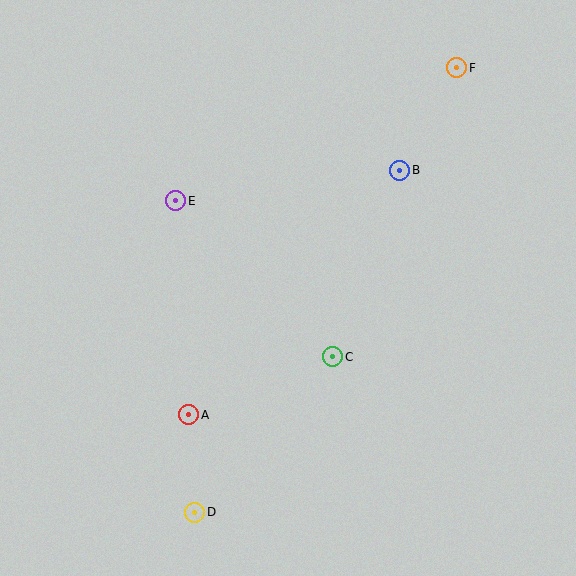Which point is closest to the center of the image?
Point C at (333, 357) is closest to the center.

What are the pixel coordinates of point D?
Point D is at (195, 512).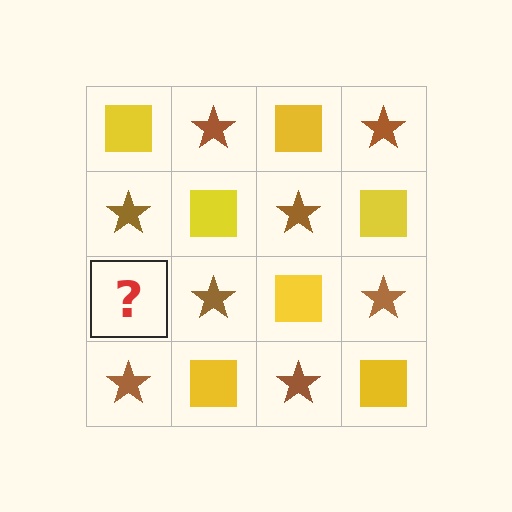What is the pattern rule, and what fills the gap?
The rule is that it alternates yellow square and brown star in a checkerboard pattern. The gap should be filled with a yellow square.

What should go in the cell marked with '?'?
The missing cell should contain a yellow square.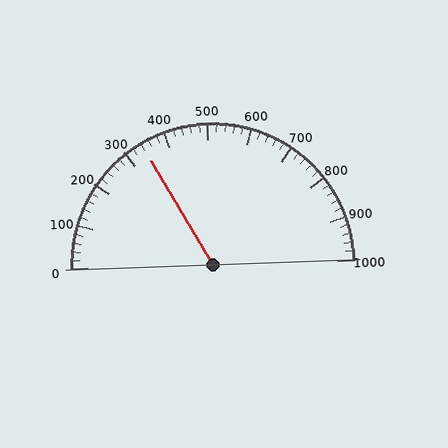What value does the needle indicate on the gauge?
The needle indicates approximately 340.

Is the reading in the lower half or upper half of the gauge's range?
The reading is in the lower half of the range (0 to 1000).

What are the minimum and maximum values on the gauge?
The gauge ranges from 0 to 1000.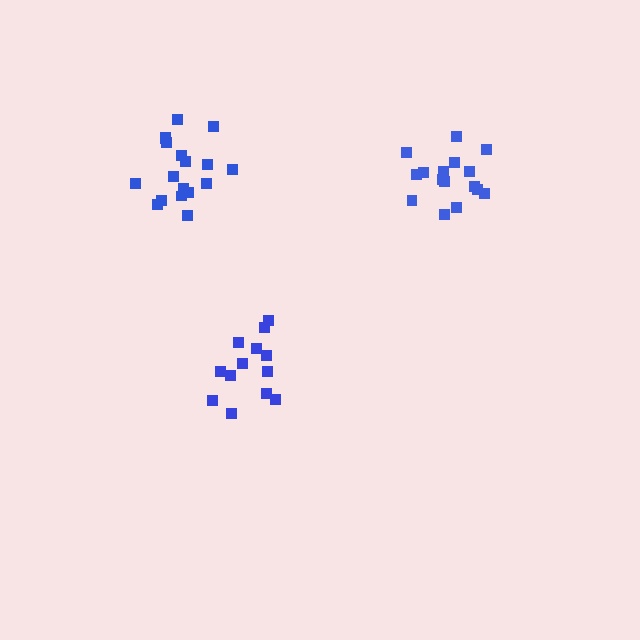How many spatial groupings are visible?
There are 3 spatial groupings.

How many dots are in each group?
Group 1: 13 dots, Group 2: 16 dots, Group 3: 18 dots (47 total).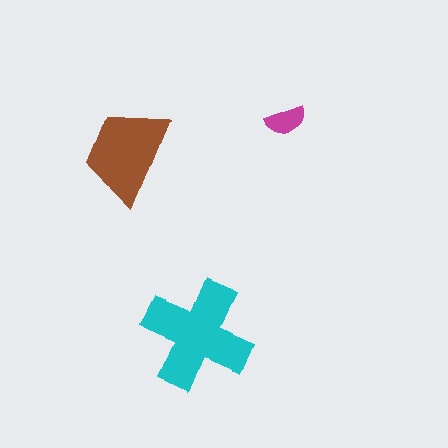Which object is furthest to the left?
The brown trapezoid is leftmost.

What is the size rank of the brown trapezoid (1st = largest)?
2nd.